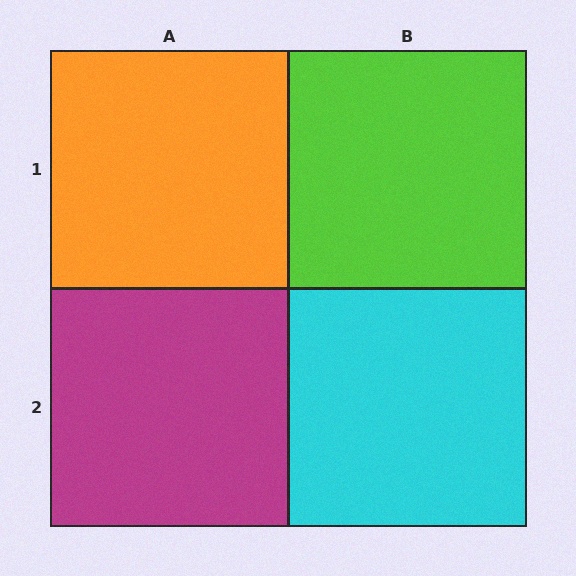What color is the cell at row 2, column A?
Magenta.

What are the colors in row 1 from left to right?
Orange, lime.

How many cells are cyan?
1 cell is cyan.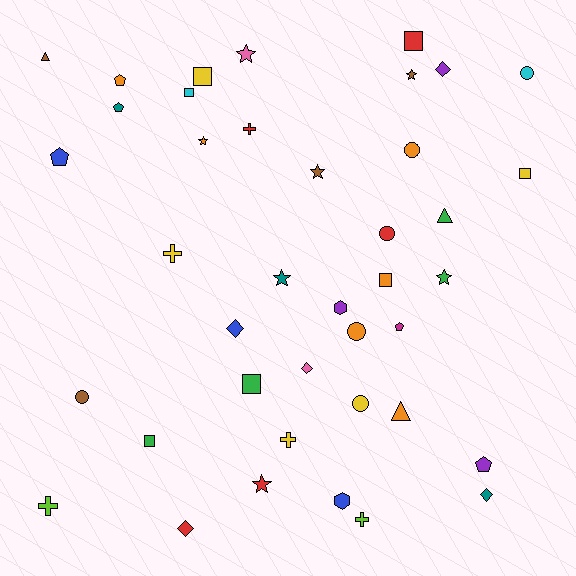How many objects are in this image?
There are 40 objects.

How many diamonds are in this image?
There are 5 diamonds.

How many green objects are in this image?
There are 4 green objects.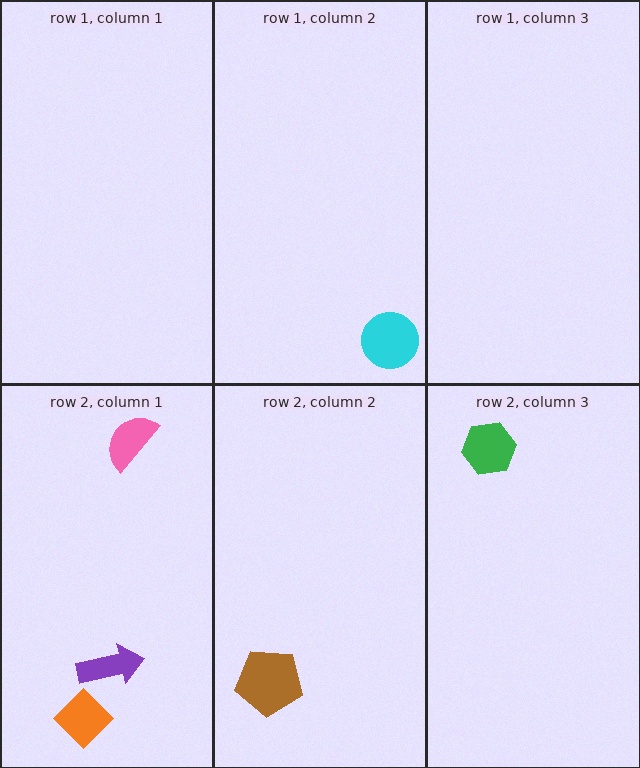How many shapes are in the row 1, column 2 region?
1.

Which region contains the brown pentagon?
The row 2, column 2 region.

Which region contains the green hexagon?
The row 2, column 3 region.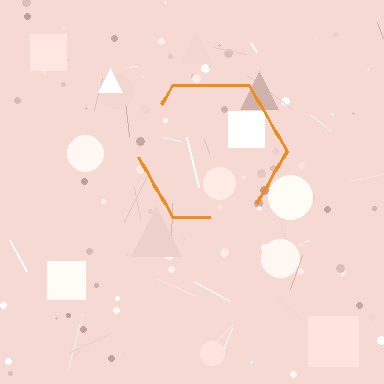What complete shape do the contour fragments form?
The contour fragments form a hexagon.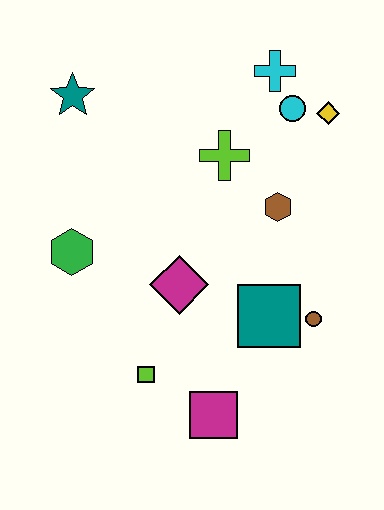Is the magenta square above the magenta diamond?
No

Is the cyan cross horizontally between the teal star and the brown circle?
Yes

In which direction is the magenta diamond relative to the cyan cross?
The magenta diamond is below the cyan cross.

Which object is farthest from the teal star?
The magenta square is farthest from the teal star.